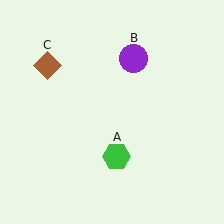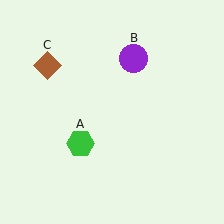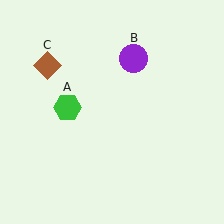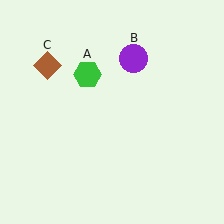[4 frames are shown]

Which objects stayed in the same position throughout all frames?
Purple circle (object B) and brown diamond (object C) remained stationary.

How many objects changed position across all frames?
1 object changed position: green hexagon (object A).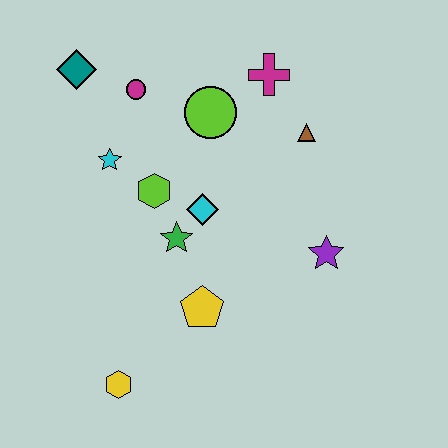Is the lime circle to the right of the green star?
Yes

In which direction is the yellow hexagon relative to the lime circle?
The yellow hexagon is below the lime circle.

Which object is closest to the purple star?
The brown triangle is closest to the purple star.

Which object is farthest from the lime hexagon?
The yellow hexagon is farthest from the lime hexagon.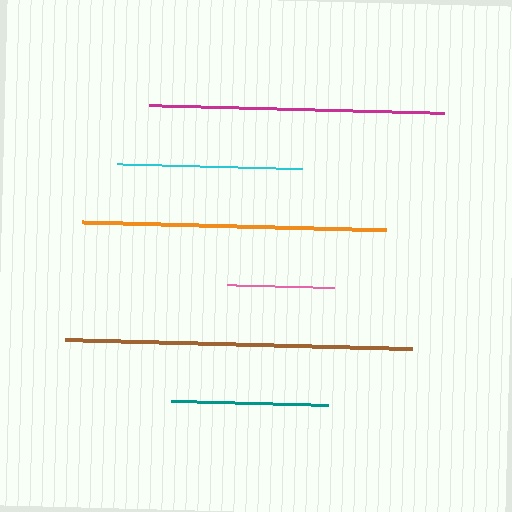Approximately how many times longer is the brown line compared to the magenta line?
The brown line is approximately 1.2 times the length of the magenta line.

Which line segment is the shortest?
The pink line is the shortest at approximately 107 pixels.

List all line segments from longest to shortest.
From longest to shortest: brown, orange, magenta, cyan, teal, pink.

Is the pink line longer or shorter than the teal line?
The teal line is longer than the pink line.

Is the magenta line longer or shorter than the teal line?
The magenta line is longer than the teal line.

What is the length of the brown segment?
The brown segment is approximately 346 pixels long.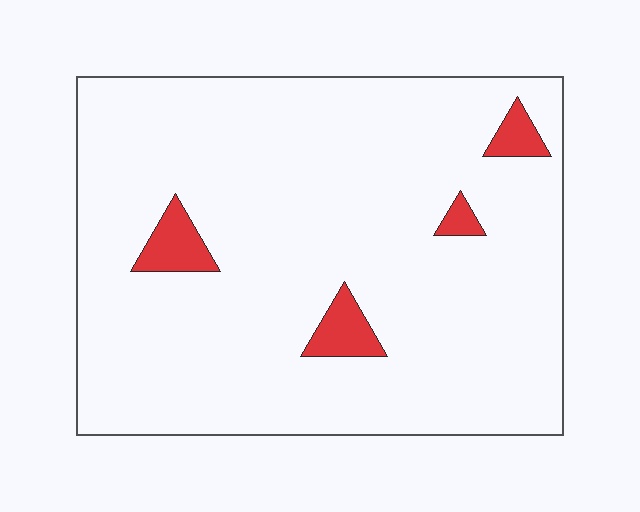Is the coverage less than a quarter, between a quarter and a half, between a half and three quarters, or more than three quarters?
Less than a quarter.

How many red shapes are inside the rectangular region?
4.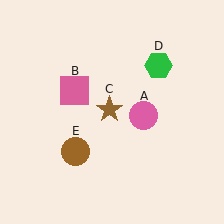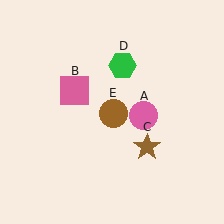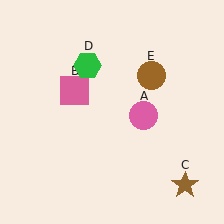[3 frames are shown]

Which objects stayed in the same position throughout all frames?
Pink circle (object A) and pink square (object B) remained stationary.